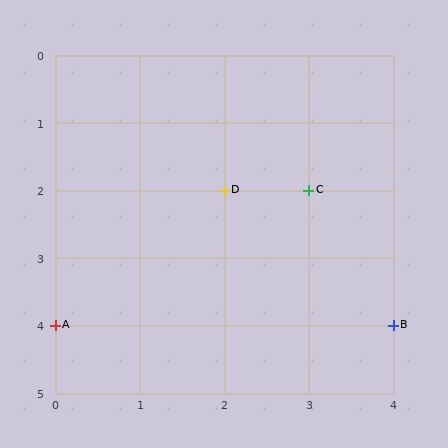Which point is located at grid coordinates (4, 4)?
Point B is at (4, 4).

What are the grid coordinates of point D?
Point D is at grid coordinates (2, 2).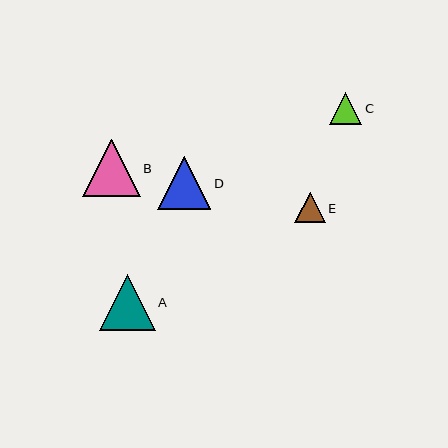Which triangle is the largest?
Triangle B is the largest with a size of approximately 57 pixels.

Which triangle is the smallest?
Triangle E is the smallest with a size of approximately 31 pixels.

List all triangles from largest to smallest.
From largest to smallest: B, A, D, C, E.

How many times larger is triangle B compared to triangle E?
Triangle B is approximately 1.9 times the size of triangle E.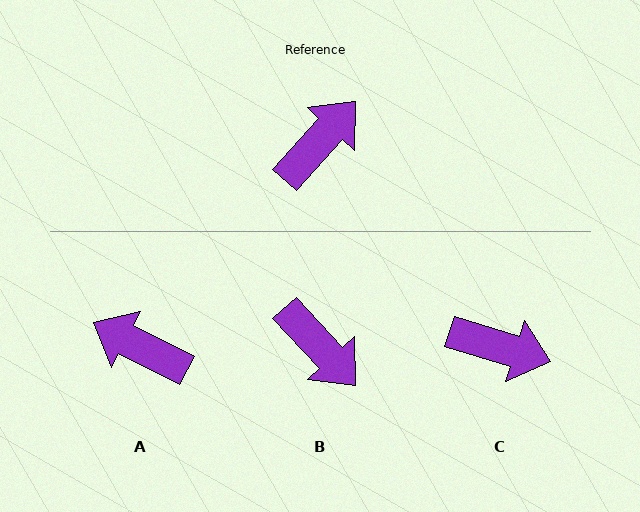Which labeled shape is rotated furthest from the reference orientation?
A, about 105 degrees away.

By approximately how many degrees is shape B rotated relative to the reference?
Approximately 95 degrees clockwise.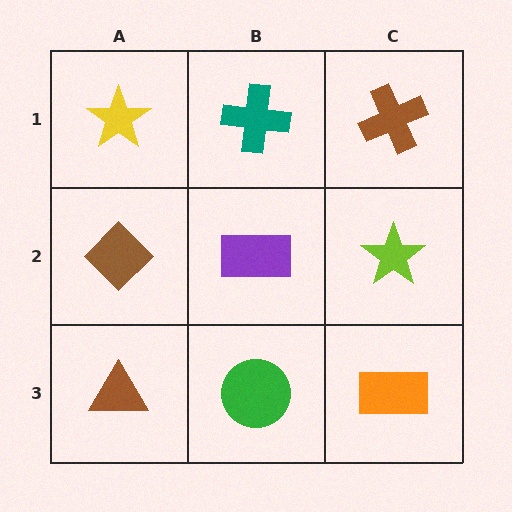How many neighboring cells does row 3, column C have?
2.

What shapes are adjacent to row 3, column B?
A purple rectangle (row 2, column B), a brown triangle (row 3, column A), an orange rectangle (row 3, column C).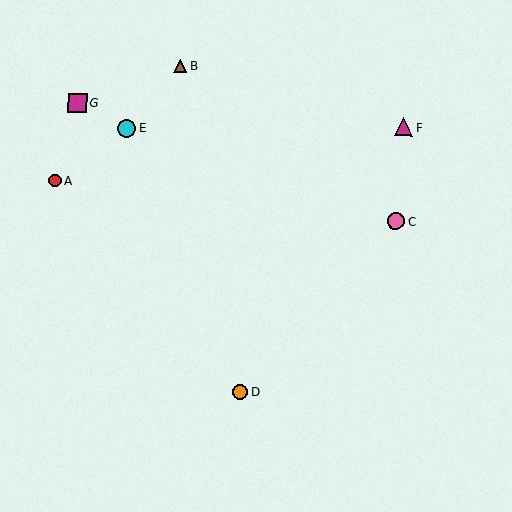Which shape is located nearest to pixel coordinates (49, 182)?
The red circle (labeled A) at (55, 180) is nearest to that location.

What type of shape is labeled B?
Shape B is a brown triangle.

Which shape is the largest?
The magenta square (labeled G) is the largest.